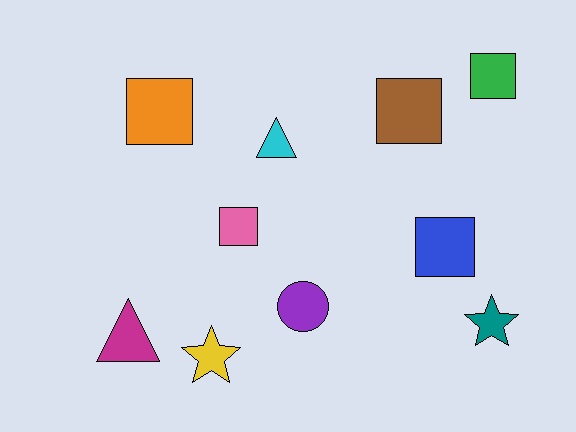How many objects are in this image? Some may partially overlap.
There are 10 objects.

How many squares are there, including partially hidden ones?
There are 5 squares.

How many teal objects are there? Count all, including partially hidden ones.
There is 1 teal object.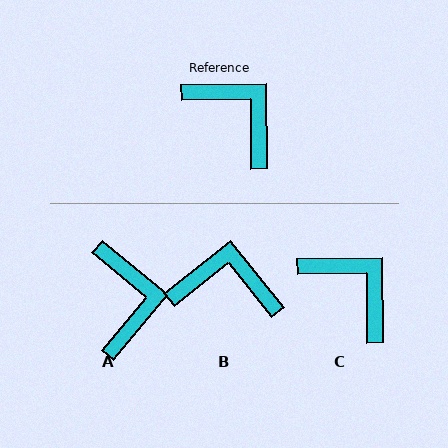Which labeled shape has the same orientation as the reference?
C.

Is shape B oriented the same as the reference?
No, it is off by about 38 degrees.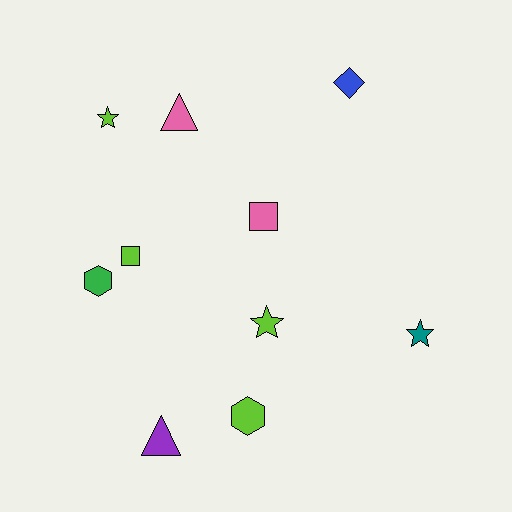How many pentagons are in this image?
There are no pentagons.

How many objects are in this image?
There are 10 objects.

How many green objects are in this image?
There is 1 green object.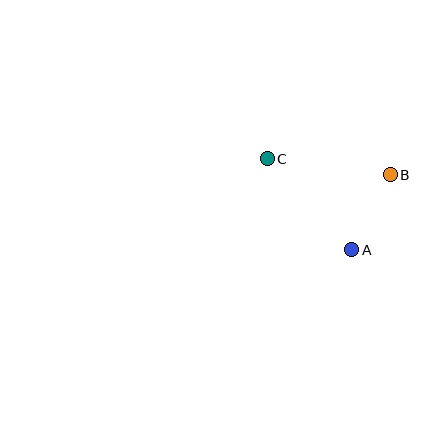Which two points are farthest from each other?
Points B and C are farthest from each other.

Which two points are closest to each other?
Points A and B are closest to each other.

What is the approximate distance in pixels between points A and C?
The distance between A and C is approximately 124 pixels.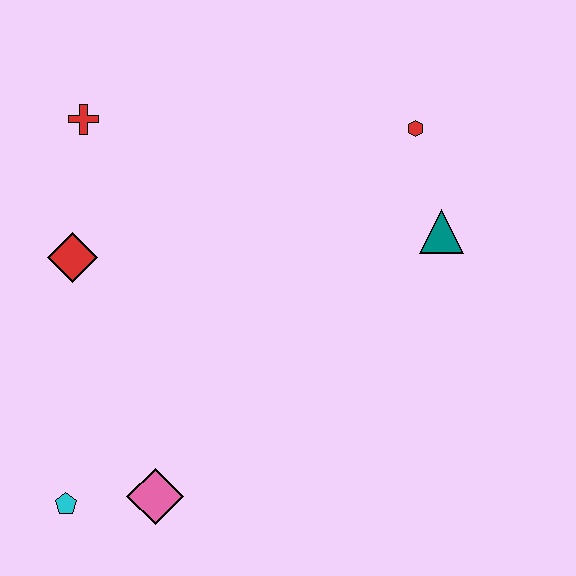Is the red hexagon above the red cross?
No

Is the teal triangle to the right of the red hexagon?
Yes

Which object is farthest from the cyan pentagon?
The red hexagon is farthest from the cyan pentagon.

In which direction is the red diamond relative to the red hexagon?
The red diamond is to the left of the red hexagon.